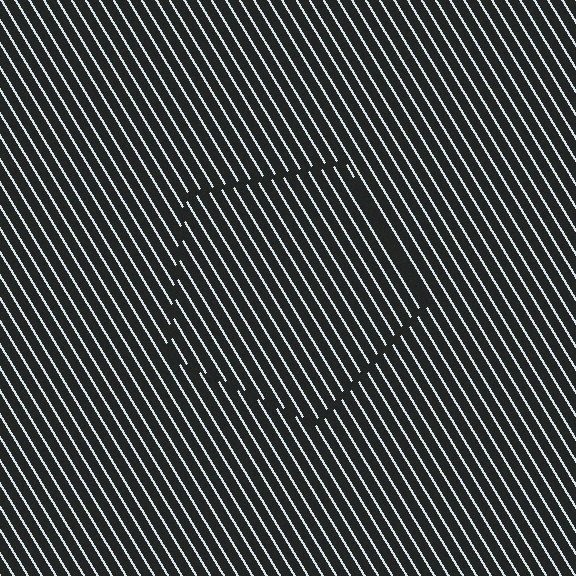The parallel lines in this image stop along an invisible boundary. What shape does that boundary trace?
An illusory pentagon. The interior of the shape contains the same grating, shifted by half a period — the contour is defined by the phase discontinuity where line-ends from the inner and outer gratings abut.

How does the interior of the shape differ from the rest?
The interior of the shape contains the same grating, shifted by half a period — the contour is defined by the phase discontinuity where line-ends from the inner and outer gratings abut.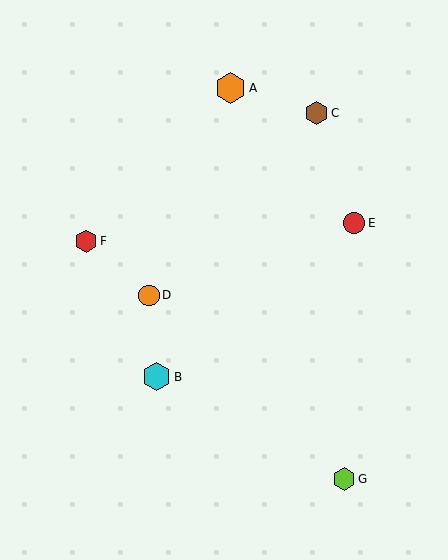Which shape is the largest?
The orange hexagon (labeled A) is the largest.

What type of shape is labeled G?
Shape G is a lime hexagon.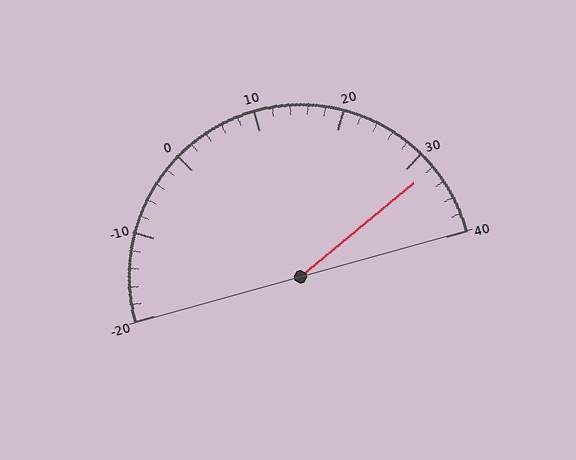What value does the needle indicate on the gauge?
The needle indicates approximately 32.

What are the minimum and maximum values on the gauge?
The gauge ranges from -20 to 40.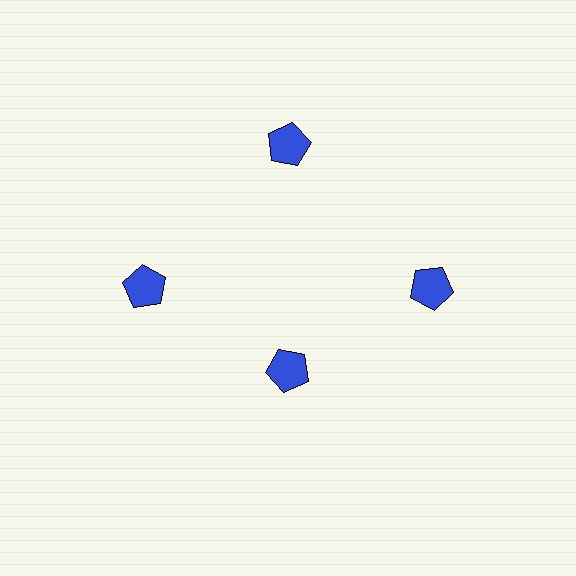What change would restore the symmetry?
The symmetry would be restored by moving it outward, back onto the ring so that all 4 pentagons sit at equal angles and equal distance from the center.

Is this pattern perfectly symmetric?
No. The 4 blue pentagons are arranged in a ring, but one element near the 6 o'clock position is pulled inward toward the center, breaking the 4-fold rotational symmetry.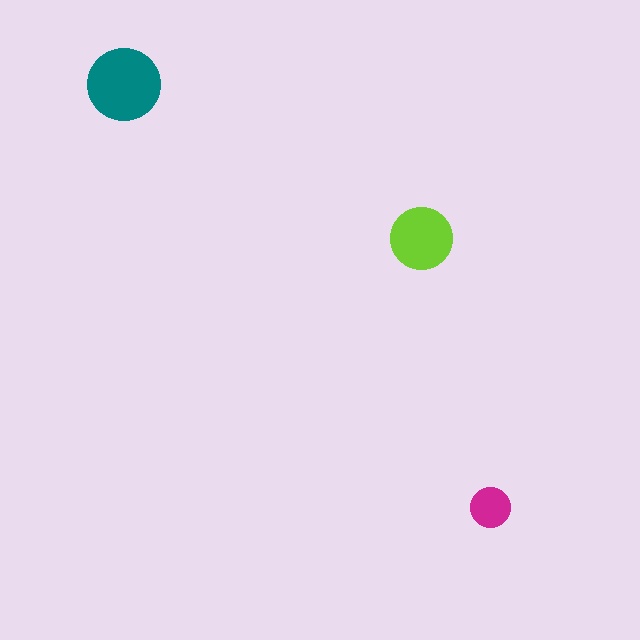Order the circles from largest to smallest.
the teal one, the lime one, the magenta one.